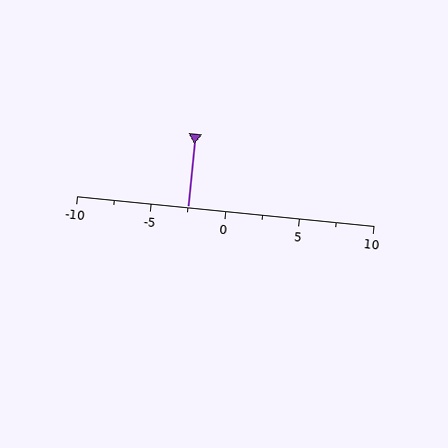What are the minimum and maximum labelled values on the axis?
The axis runs from -10 to 10.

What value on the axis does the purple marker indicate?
The marker indicates approximately -2.5.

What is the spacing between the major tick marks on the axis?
The major ticks are spaced 5 apart.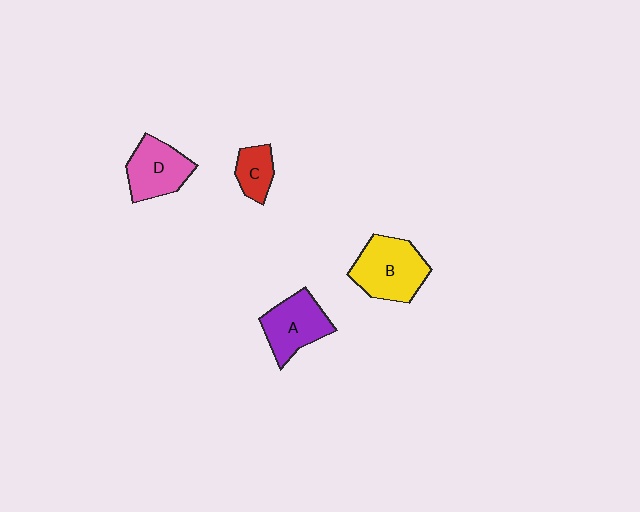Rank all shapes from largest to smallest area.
From largest to smallest: B (yellow), A (purple), D (pink), C (red).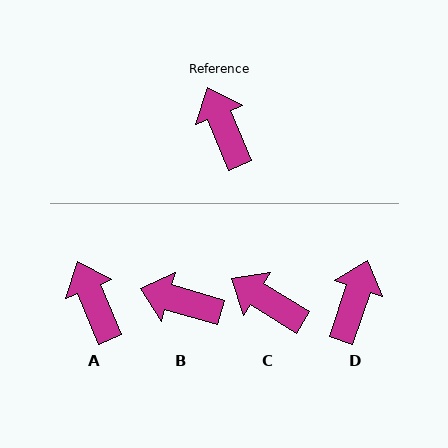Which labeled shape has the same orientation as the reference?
A.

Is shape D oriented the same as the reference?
No, it is off by about 41 degrees.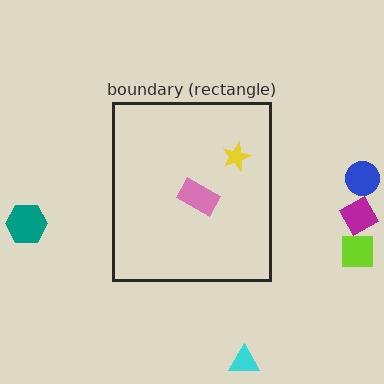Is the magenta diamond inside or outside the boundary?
Outside.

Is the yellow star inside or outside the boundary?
Inside.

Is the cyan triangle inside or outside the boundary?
Outside.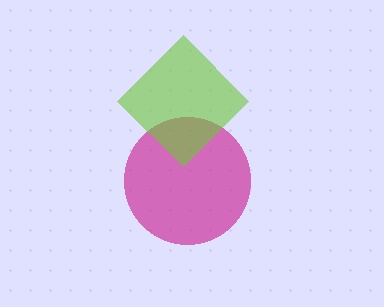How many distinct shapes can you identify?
There are 2 distinct shapes: a magenta circle, a lime diamond.